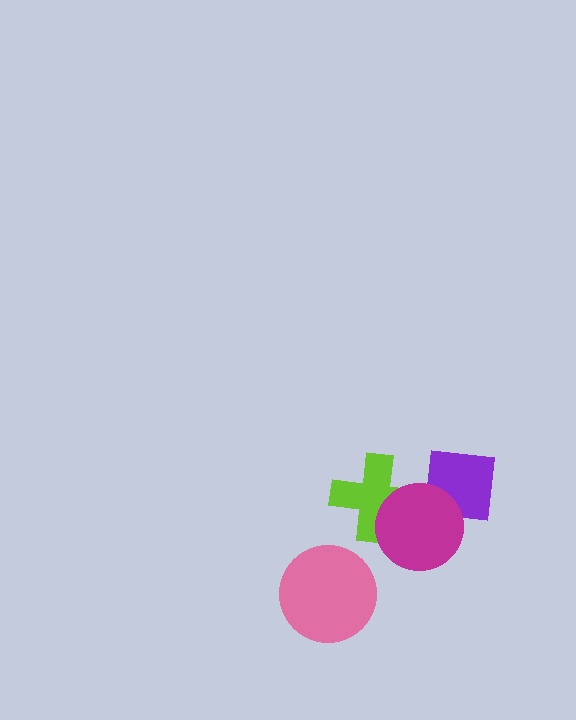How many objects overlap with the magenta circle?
2 objects overlap with the magenta circle.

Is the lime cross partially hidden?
Yes, it is partially covered by another shape.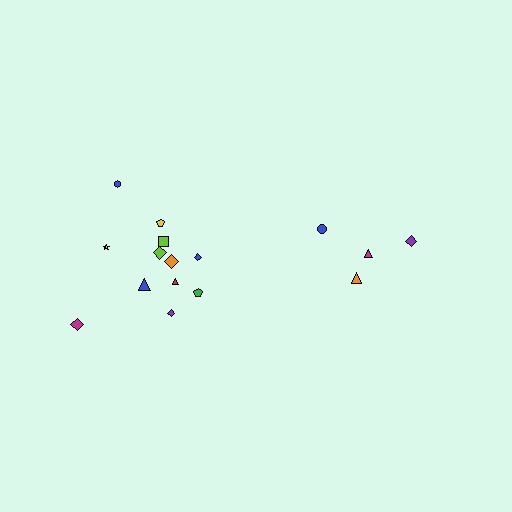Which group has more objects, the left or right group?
The left group.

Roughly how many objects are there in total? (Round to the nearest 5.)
Roughly 15 objects in total.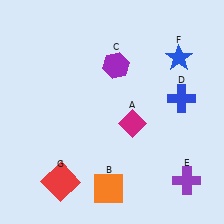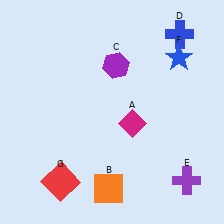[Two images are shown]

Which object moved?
The blue cross (D) moved up.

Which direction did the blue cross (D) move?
The blue cross (D) moved up.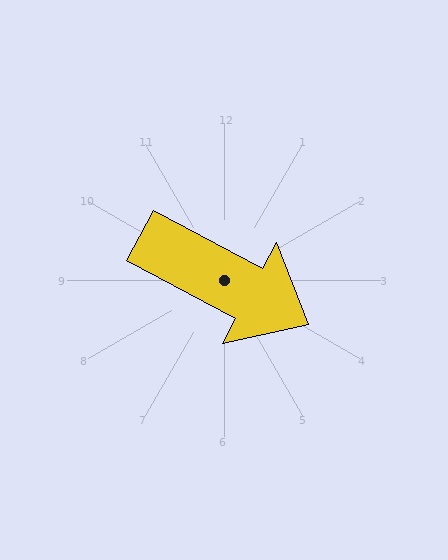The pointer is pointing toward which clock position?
Roughly 4 o'clock.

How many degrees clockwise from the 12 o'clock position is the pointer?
Approximately 118 degrees.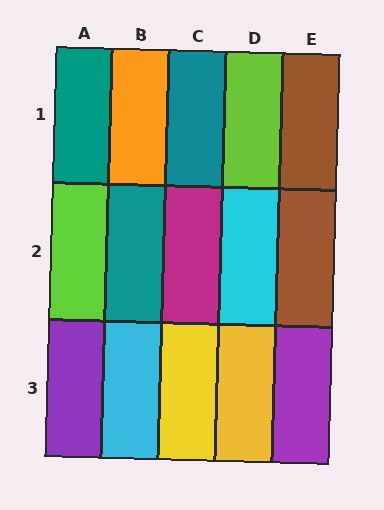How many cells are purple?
2 cells are purple.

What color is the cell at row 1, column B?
Orange.